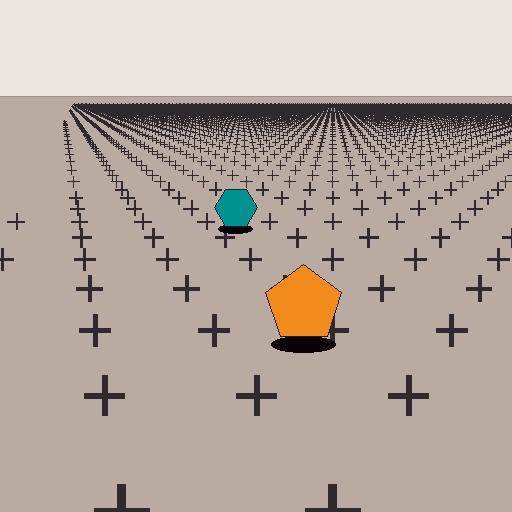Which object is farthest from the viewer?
The teal hexagon is farthest from the viewer. It appears smaller and the ground texture around it is denser.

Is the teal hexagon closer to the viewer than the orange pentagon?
No. The orange pentagon is closer — you can tell from the texture gradient: the ground texture is coarser near it.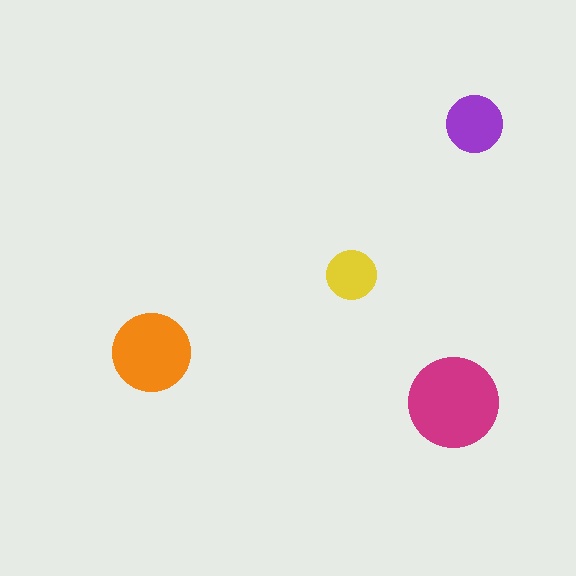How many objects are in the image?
There are 4 objects in the image.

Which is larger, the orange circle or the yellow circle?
The orange one.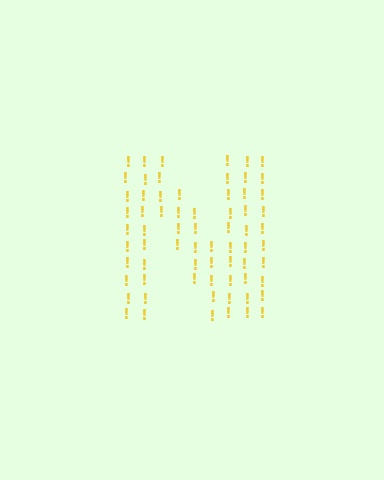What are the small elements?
The small elements are exclamation marks.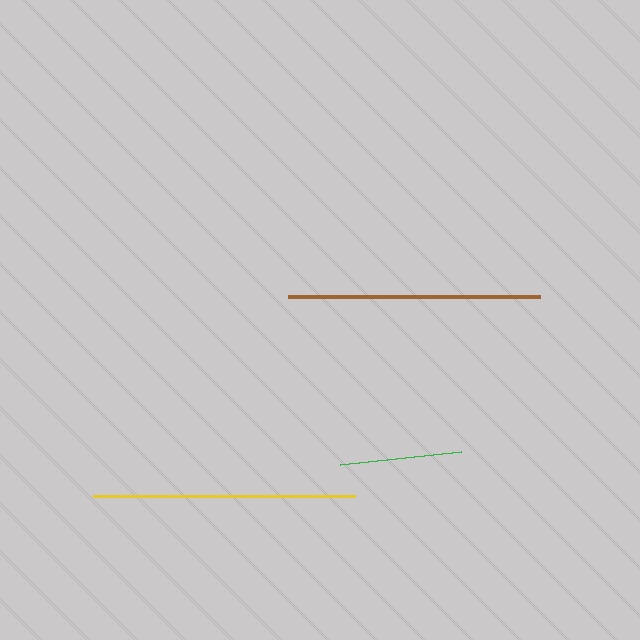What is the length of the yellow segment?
The yellow segment is approximately 263 pixels long.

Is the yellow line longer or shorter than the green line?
The yellow line is longer than the green line.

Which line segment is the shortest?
The green line is the shortest at approximately 121 pixels.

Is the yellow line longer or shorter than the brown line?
The yellow line is longer than the brown line.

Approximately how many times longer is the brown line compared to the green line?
The brown line is approximately 2.1 times the length of the green line.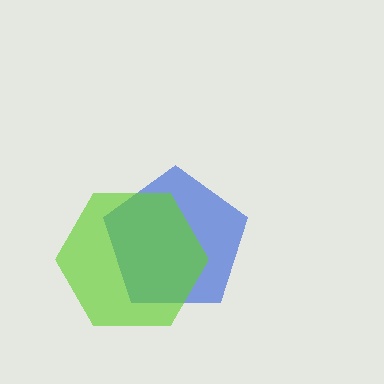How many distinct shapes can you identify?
There are 2 distinct shapes: a blue pentagon, a lime hexagon.